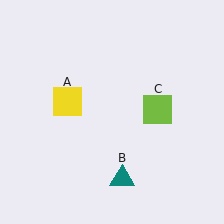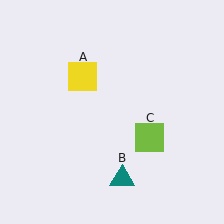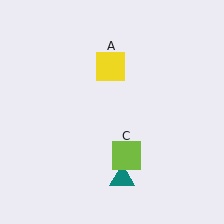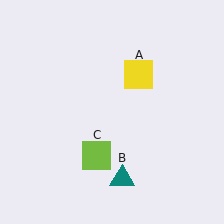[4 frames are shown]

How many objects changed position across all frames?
2 objects changed position: yellow square (object A), lime square (object C).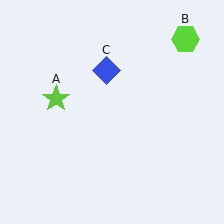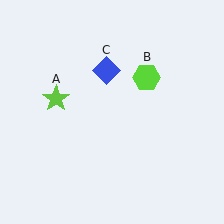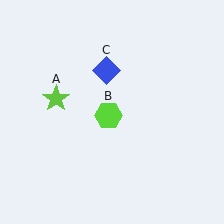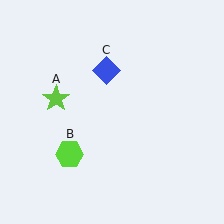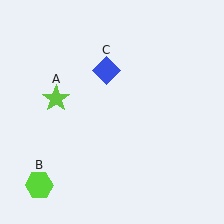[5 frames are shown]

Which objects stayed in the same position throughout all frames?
Lime star (object A) and blue diamond (object C) remained stationary.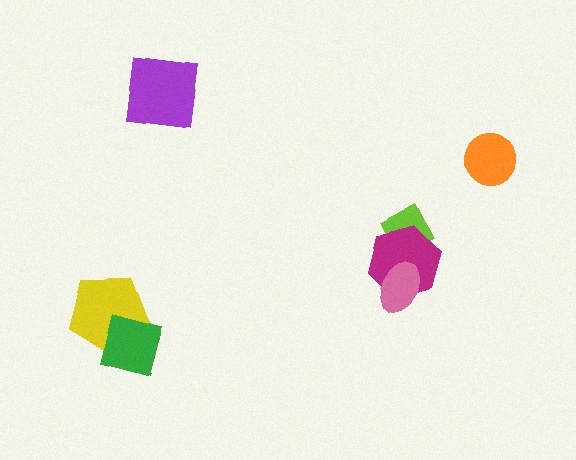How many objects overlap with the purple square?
0 objects overlap with the purple square.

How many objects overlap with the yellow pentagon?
1 object overlaps with the yellow pentagon.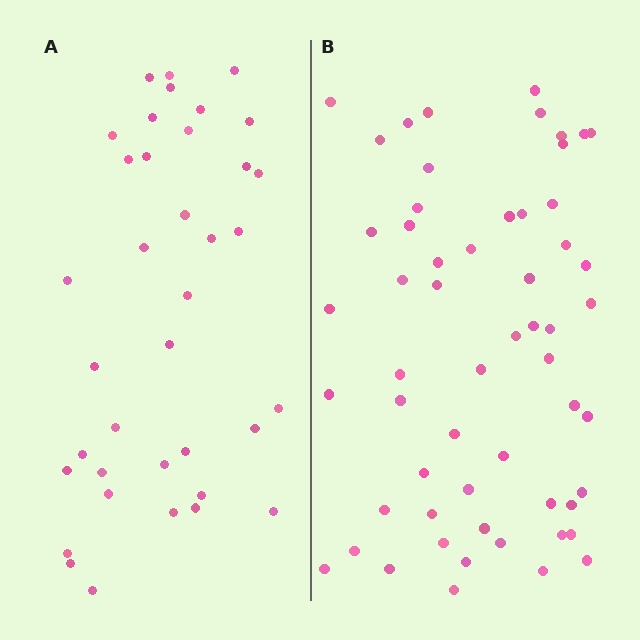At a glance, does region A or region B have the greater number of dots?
Region B (the right region) has more dots.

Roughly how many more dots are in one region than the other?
Region B has approximately 20 more dots than region A.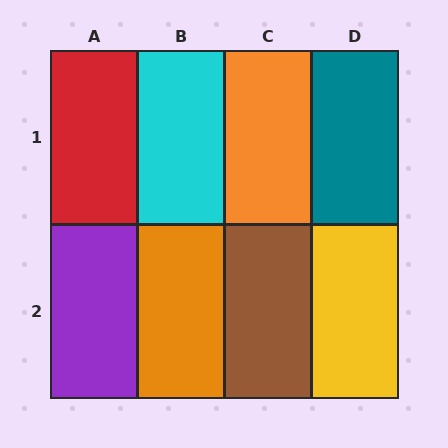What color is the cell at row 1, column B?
Cyan.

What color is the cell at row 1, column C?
Orange.